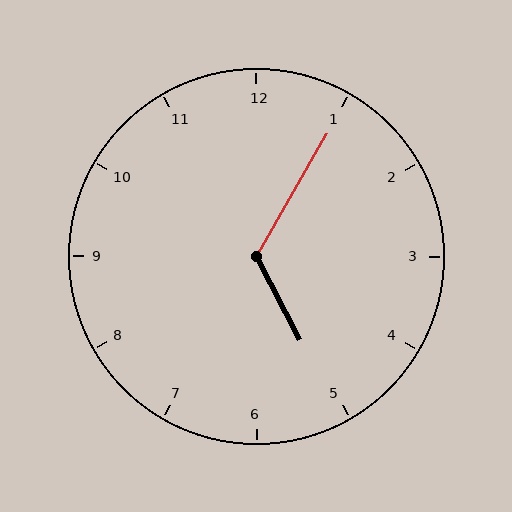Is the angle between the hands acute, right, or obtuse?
It is obtuse.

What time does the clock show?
5:05.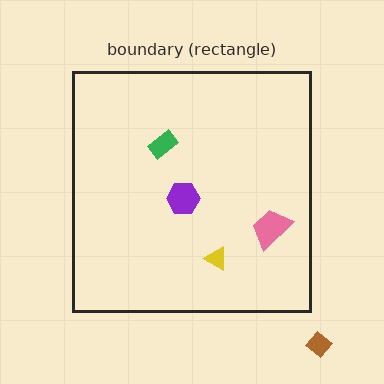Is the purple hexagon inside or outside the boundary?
Inside.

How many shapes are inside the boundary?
4 inside, 1 outside.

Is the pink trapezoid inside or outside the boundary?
Inside.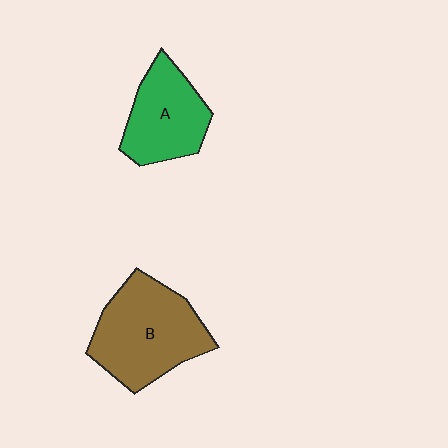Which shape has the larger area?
Shape B (brown).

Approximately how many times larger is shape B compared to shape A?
Approximately 1.4 times.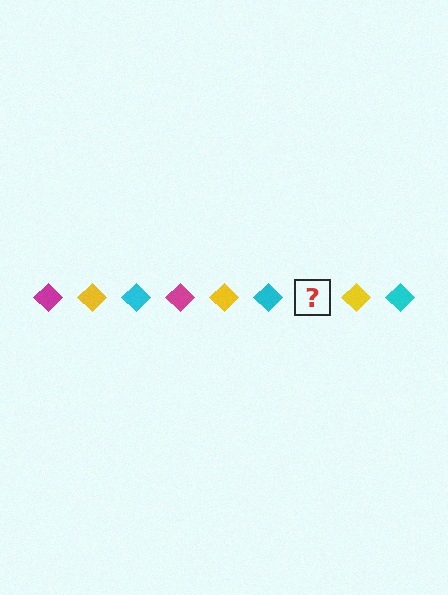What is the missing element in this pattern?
The missing element is a magenta diamond.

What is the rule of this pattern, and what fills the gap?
The rule is that the pattern cycles through magenta, yellow, cyan diamonds. The gap should be filled with a magenta diamond.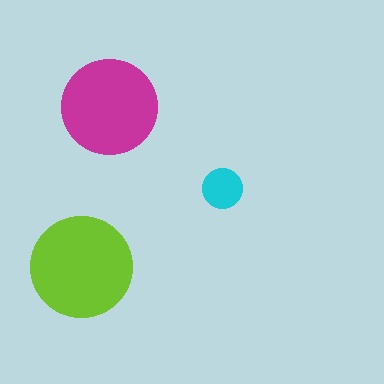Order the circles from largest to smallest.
the lime one, the magenta one, the cyan one.